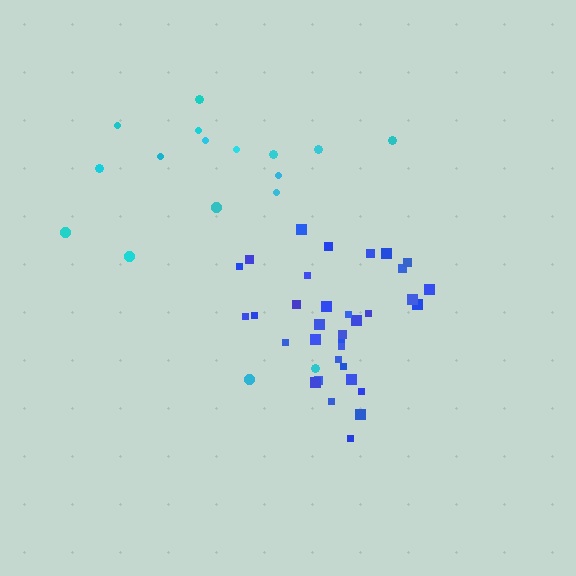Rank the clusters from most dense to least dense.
blue, cyan.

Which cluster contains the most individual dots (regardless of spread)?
Blue (34).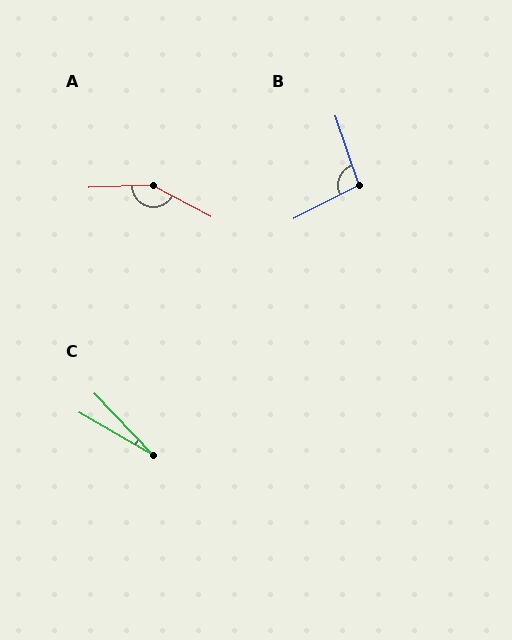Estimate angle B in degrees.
Approximately 98 degrees.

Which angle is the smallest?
C, at approximately 16 degrees.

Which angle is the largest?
A, at approximately 150 degrees.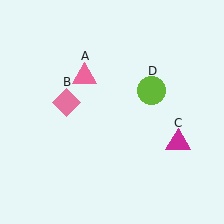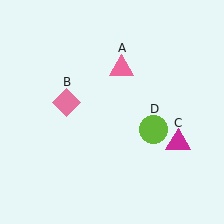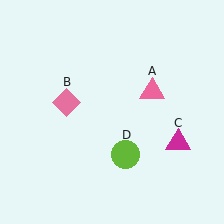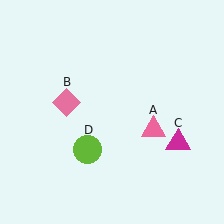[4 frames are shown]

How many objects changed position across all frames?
2 objects changed position: pink triangle (object A), lime circle (object D).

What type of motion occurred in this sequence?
The pink triangle (object A), lime circle (object D) rotated clockwise around the center of the scene.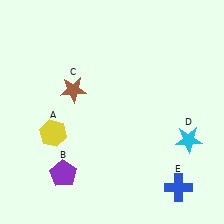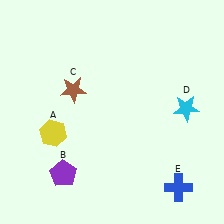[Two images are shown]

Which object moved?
The cyan star (D) moved up.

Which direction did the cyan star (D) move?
The cyan star (D) moved up.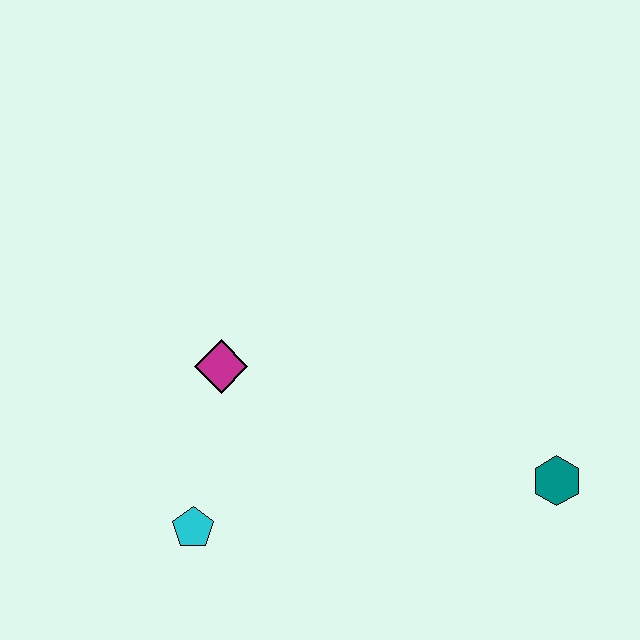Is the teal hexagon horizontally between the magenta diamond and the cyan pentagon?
No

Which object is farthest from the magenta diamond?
The teal hexagon is farthest from the magenta diamond.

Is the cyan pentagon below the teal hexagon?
Yes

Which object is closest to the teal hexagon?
The magenta diamond is closest to the teal hexagon.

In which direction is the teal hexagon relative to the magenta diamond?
The teal hexagon is to the right of the magenta diamond.